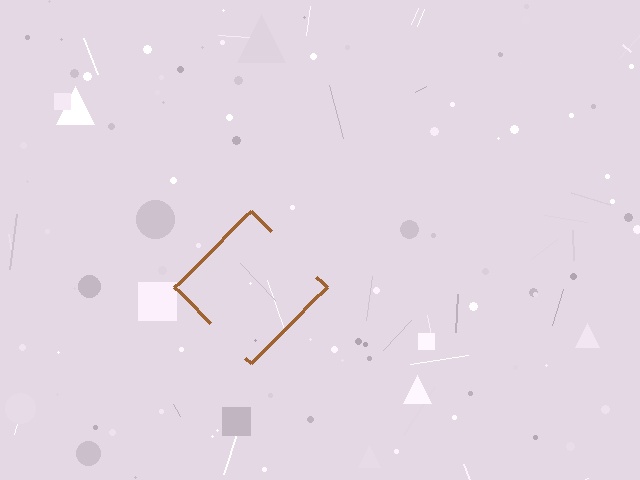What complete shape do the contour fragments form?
The contour fragments form a diamond.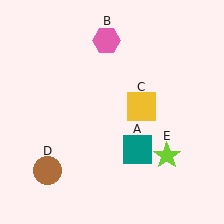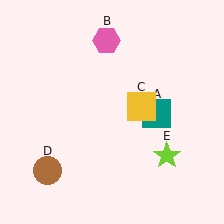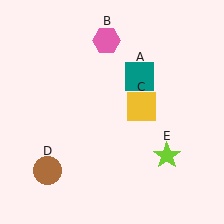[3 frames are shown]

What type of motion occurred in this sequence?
The teal square (object A) rotated counterclockwise around the center of the scene.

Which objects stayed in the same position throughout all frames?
Pink hexagon (object B) and yellow square (object C) and brown circle (object D) and lime star (object E) remained stationary.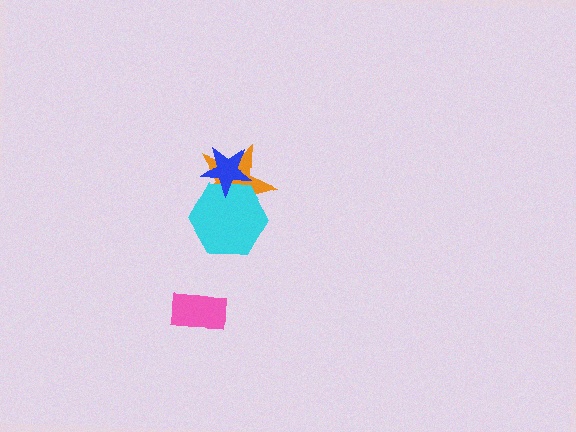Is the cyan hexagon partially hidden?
Yes, it is partially covered by another shape.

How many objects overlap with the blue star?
2 objects overlap with the blue star.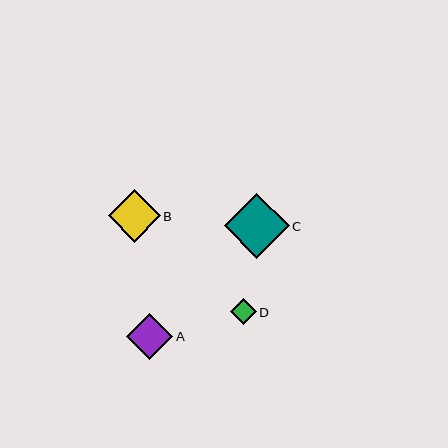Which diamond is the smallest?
Diamond D is the smallest with a size of approximately 26 pixels.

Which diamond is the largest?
Diamond C is the largest with a size of approximately 65 pixels.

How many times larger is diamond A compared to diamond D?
Diamond A is approximately 1.8 times the size of diamond D.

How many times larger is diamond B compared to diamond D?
Diamond B is approximately 2.0 times the size of diamond D.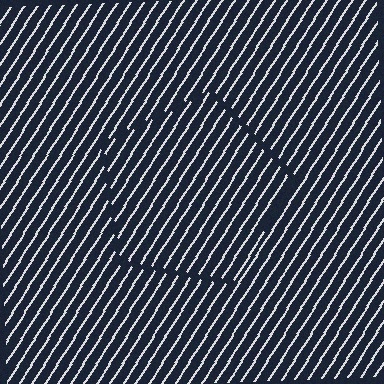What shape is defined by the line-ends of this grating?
An illusory pentagon. The interior of the shape contains the same grating, shifted by half a period — the contour is defined by the phase discontinuity where line-ends from the inner and outer gratings abut.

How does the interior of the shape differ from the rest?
The interior of the shape contains the same grating, shifted by half a period — the contour is defined by the phase discontinuity where line-ends from the inner and outer gratings abut.